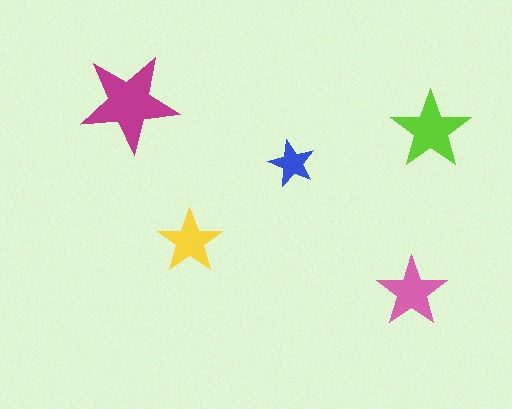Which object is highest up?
The magenta star is topmost.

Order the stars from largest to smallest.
the magenta one, the lime one, the pink one, the yellow one, the blue one.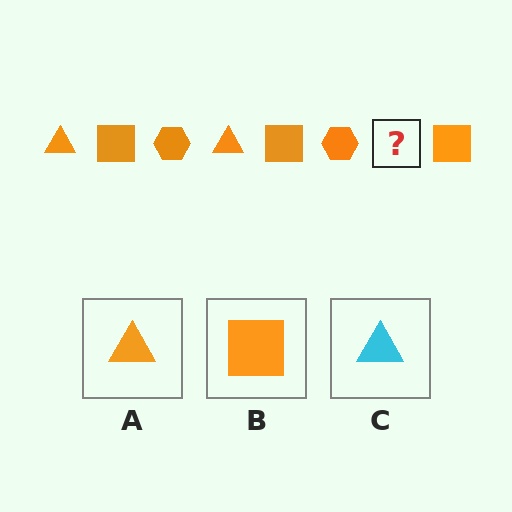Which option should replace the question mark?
Option A.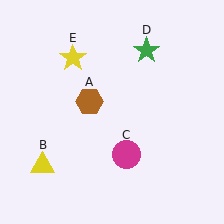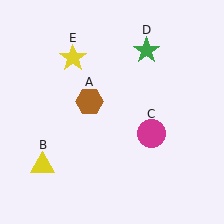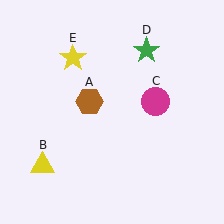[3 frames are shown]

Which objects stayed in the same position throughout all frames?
Brown hexagon (object A) and yellow triangle (object B) and green star (object D) and yellow star (object E) remained stationary.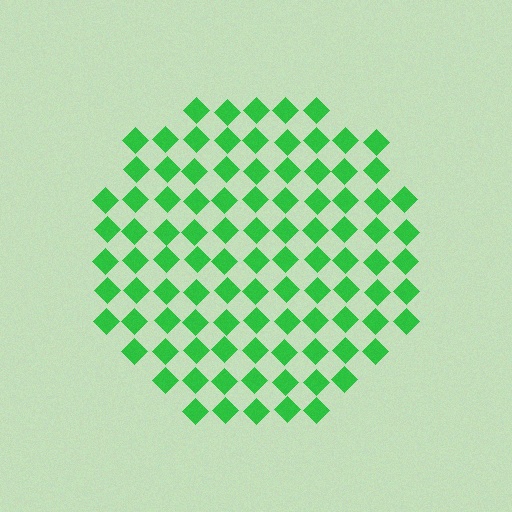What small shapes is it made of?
It is made of small diamonds.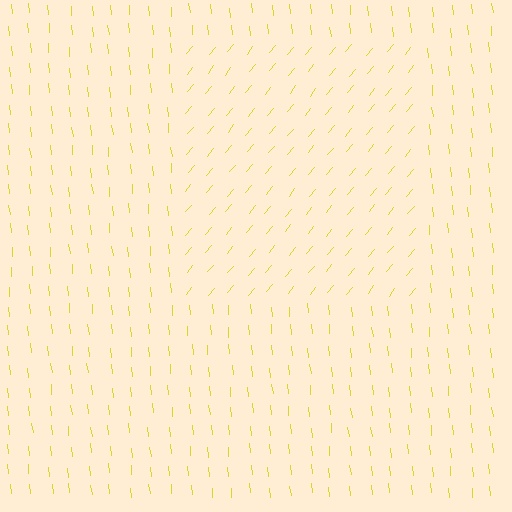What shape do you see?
I see a rectangle.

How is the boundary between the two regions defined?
The boundary is defined purely by a change in line orientation (approximately 45 degrees difference). All lines are the same color and thickness.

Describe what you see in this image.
The image is filled with small yellow line segments. A rectangle region in the image has lines oriented differently from the surrounding lines, creating a visible texture boundary.